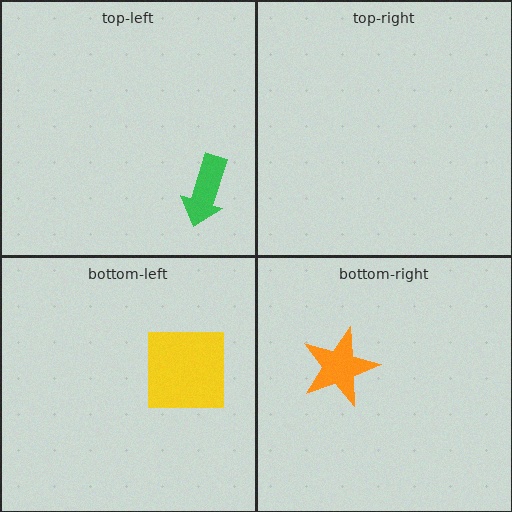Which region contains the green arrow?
The top-left region.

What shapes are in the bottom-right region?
The orange star.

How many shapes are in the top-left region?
1.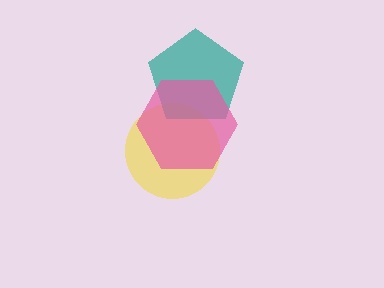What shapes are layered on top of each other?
The layered shapes are: a yellow circle, a teal pentagon, a pink hexagon.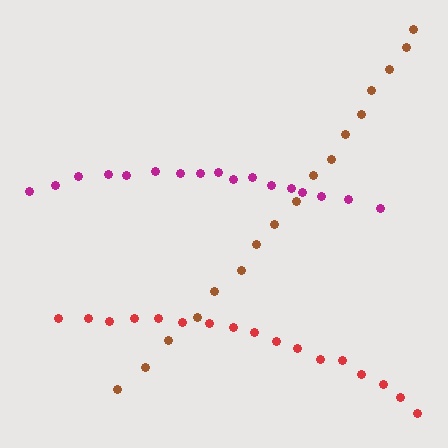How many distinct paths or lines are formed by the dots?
There are 3 distinct paths.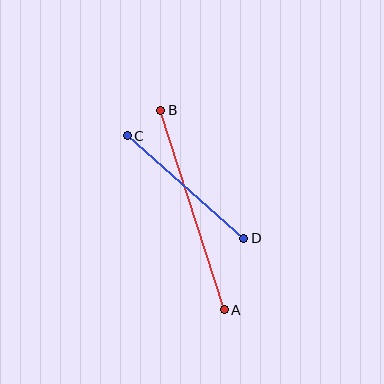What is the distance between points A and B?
The distance is approximately 209 pixels.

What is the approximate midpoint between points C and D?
The midpoint is at approximately (185, 187) pixels.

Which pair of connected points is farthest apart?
Points A and B are farthest apart.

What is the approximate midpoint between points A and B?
The midpoint is at approximately (192, 210) pixels.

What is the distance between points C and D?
The distance is approximately 155 pixels.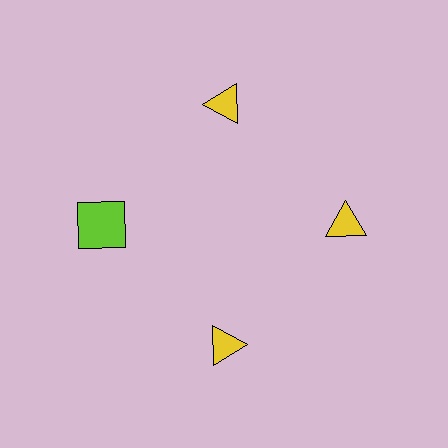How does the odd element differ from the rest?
It differs in both color (lime instead of yellow) and shape (square instead of triangle).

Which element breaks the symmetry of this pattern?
The lime square at roughly the 9 o'clock position breaks the symmetry. All other shapes are yellow triangles.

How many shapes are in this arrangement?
There are 4 shapes arranged in a ring pattern.